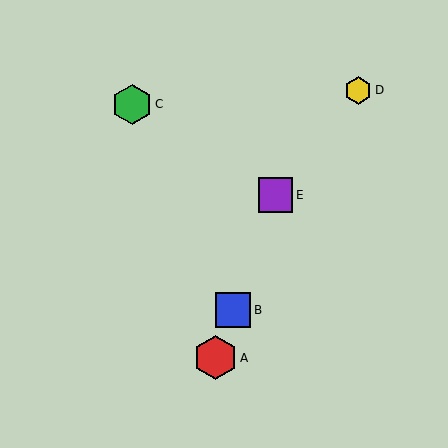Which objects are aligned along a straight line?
Objects A, B, E are aligned along a straight line.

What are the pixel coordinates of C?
Object C is at (132, 104).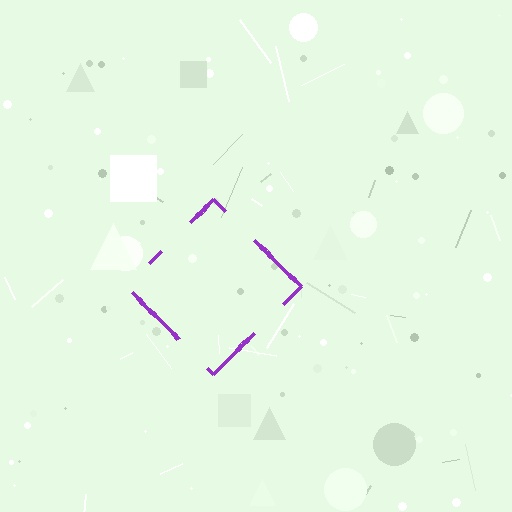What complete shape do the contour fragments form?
The contour fragments form a diamond.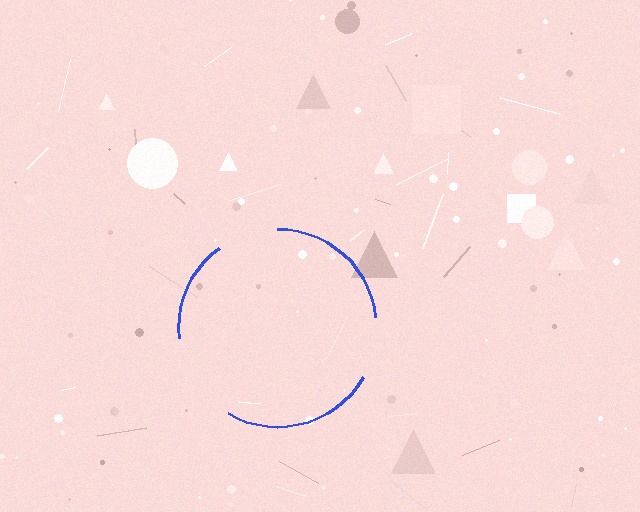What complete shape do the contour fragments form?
The contour fragments form a circle.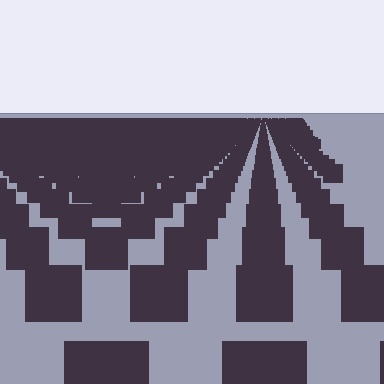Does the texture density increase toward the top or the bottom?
Density increases toward the top.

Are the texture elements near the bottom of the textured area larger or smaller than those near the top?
Larger. Near the bottom, elements are closer to the viewer and appear at a bigger on-screen size.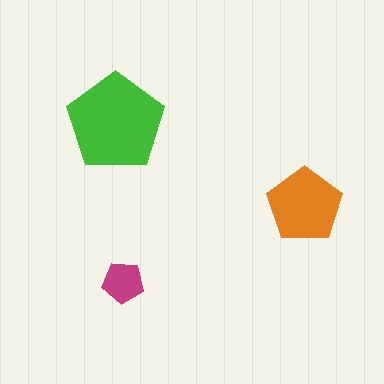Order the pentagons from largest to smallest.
the green one, the orange one, the magenta one.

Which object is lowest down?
The magenta pentagon is bottommost.